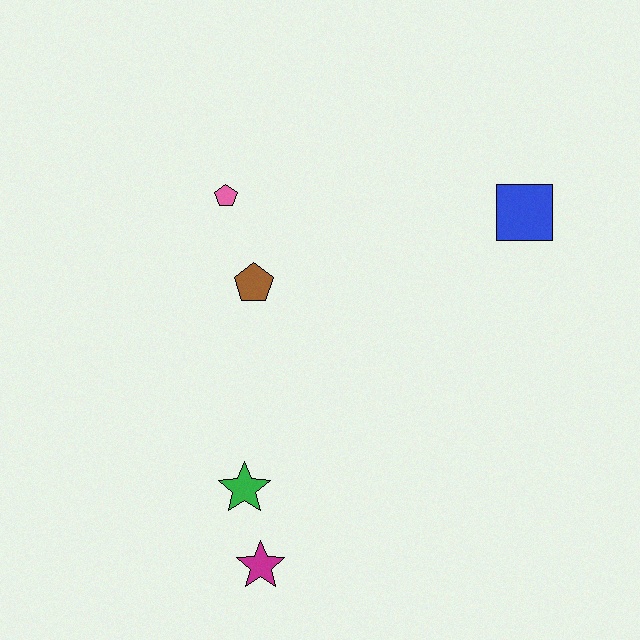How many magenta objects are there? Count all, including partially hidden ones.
There is 1 magenta object.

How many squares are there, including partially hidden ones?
There is 1 square.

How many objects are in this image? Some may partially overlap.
There are 5 objects.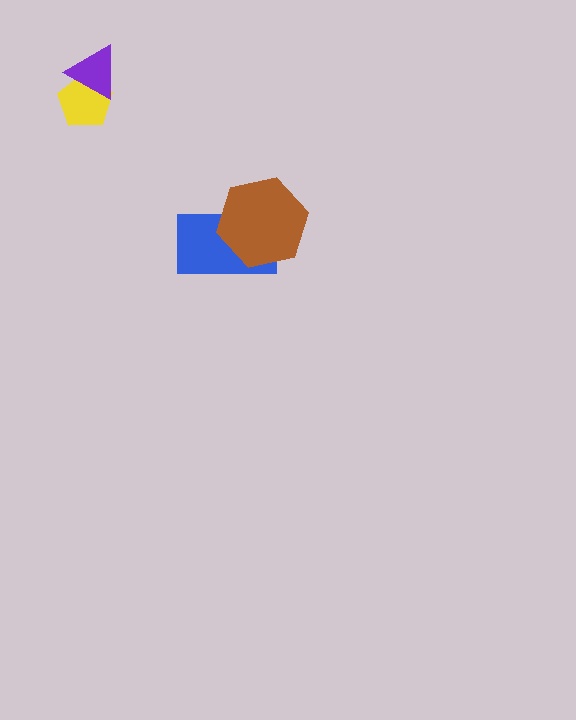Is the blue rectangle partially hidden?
Yes, it is partially covered by another shape.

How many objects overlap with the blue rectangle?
1 object overlaps with the blue rectangle.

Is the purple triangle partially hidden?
No, no other shape covers it.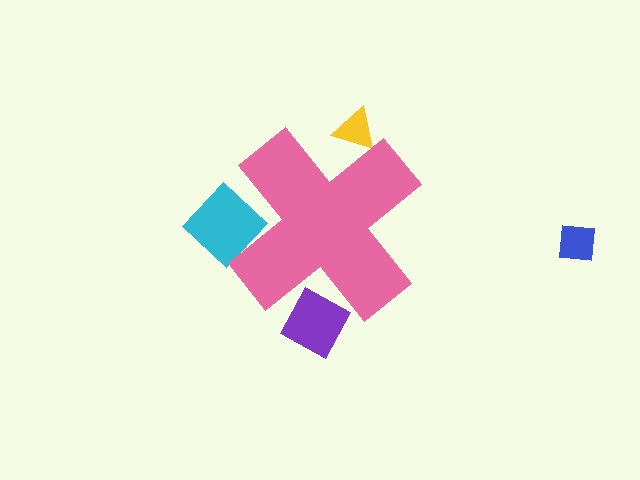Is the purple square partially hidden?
Yes, the purple square is partially hidden behind the pink cross.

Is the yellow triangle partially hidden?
Yes, the yellow triangle is partially hidden behind the pink cross.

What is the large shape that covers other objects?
A pink cross.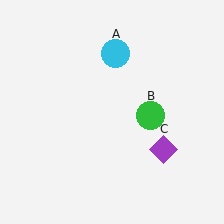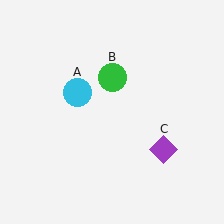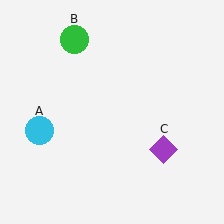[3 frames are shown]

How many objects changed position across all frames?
2 objects changed position: cyan circle (object A), green circle (object B).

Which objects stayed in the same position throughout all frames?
Purple diamond (object C) remained stationary.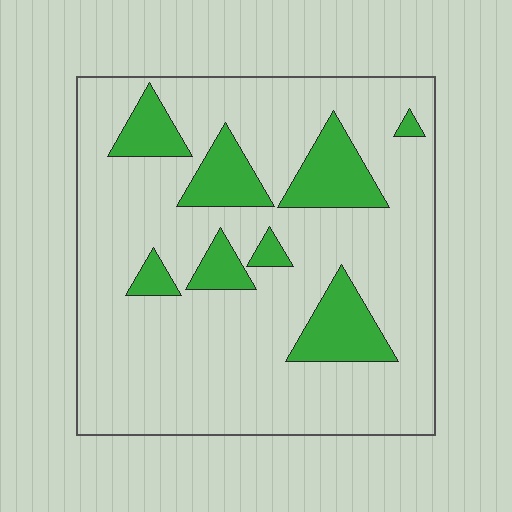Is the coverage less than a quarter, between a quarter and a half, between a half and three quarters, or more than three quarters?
Less than a quarter.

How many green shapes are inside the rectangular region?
8.